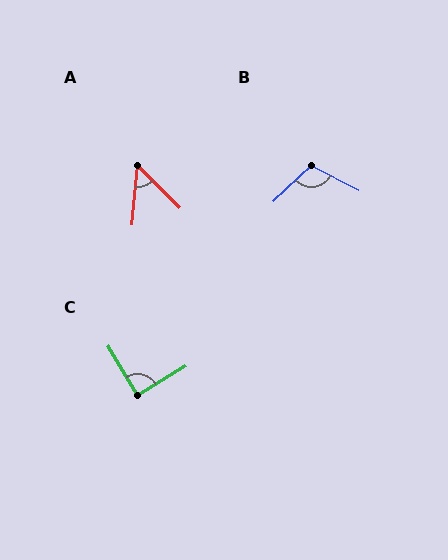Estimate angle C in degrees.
Approximately 89 degrees.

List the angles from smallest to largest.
A (50°), C (89°), B (109°).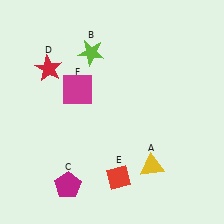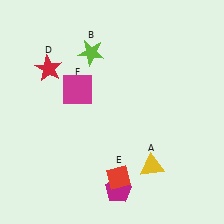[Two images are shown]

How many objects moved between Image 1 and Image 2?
1 object moved between the two images.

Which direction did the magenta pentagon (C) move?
The magenta pentagon (C) moved right.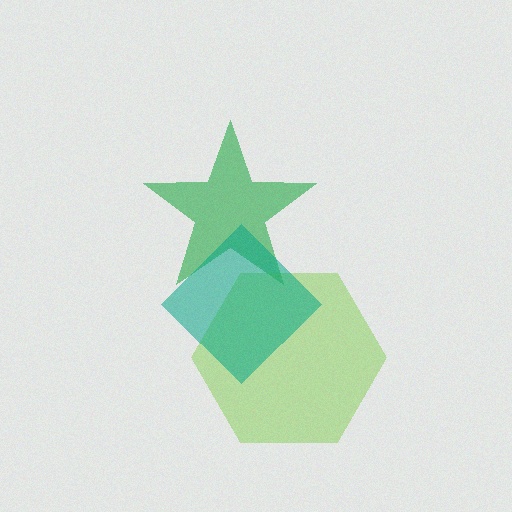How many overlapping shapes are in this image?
There are 3 overlapping shapes in the image.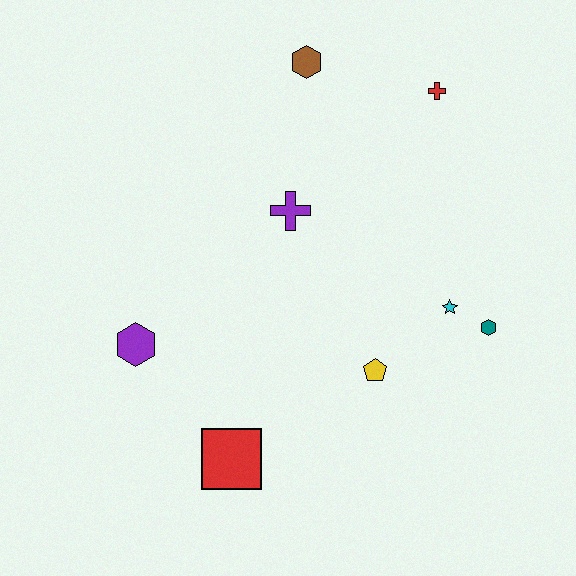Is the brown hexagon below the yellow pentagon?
No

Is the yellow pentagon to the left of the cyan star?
Yes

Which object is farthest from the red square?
The red cross is farthest from the red square.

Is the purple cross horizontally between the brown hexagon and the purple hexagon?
Yes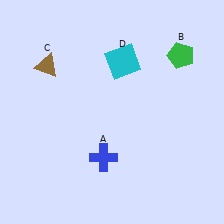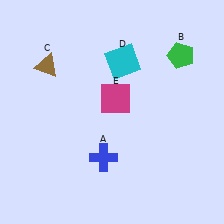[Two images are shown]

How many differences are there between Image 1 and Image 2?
There is 1 difference between the two images.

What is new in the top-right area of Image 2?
A magenta square (E) was added in the top-right area of Image 2.